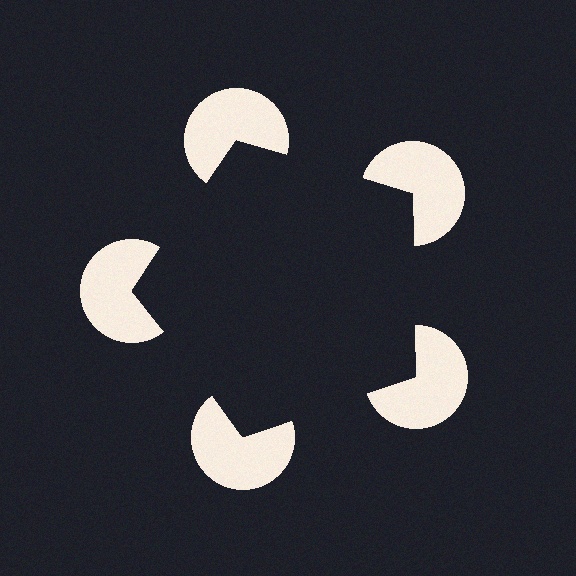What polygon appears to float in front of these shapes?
An illusory pentagon — its edges are inferred from the aligned wedge cuts in the pac-man discs, not physically drawn.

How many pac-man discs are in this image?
There are 5 — one at each vertex of the illusory pentagon.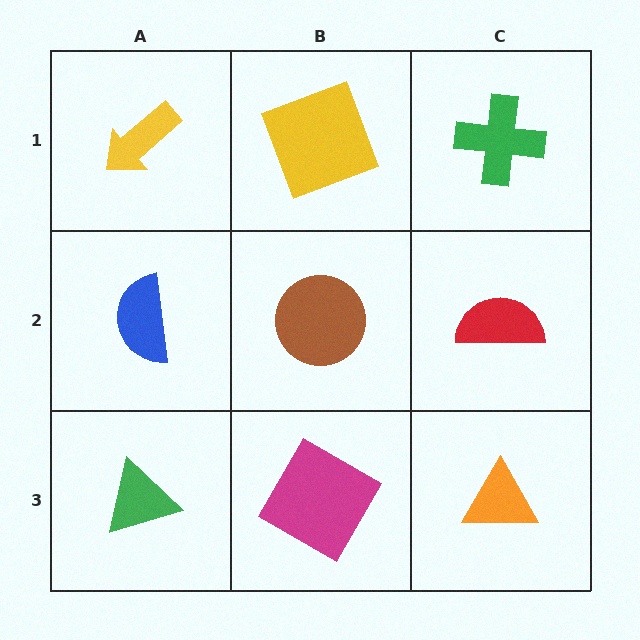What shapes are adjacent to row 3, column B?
A brown circle (row 2, column B), a green triangle (row 3, column A), an orange triangle (row 3, column C).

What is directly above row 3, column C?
A red semicircle.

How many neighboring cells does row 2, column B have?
4.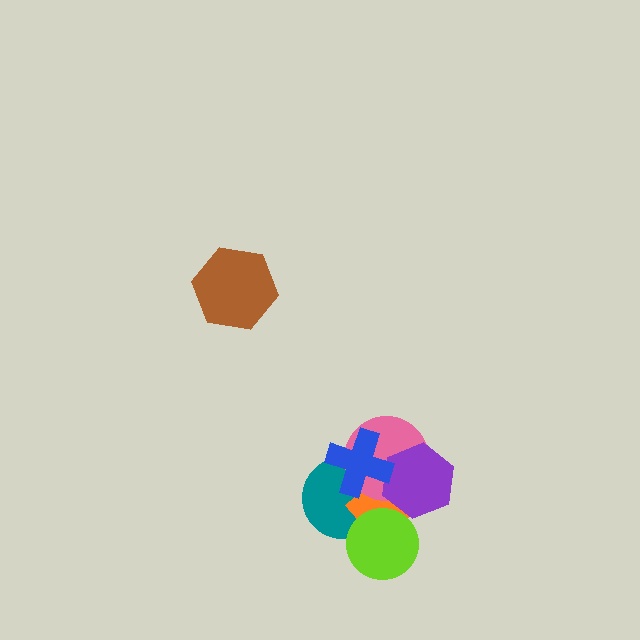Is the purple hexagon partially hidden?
Yes, it is partially covered by another shape.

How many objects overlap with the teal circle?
4 objects overlap with the teal circle.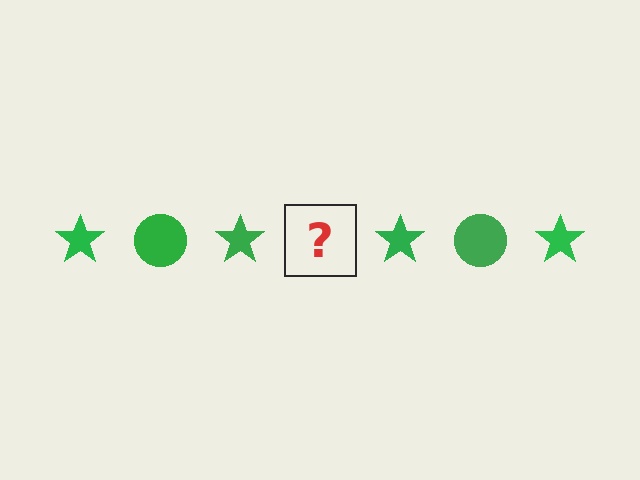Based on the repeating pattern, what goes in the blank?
The blank should be a green circle.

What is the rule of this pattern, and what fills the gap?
The rule is that the pattern cycles through star, circle shapes in green. The gap should be filled with a green circle.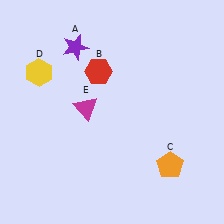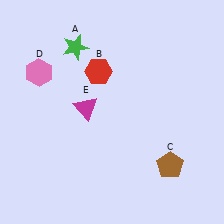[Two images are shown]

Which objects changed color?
A changed from purple to green. C changed from orange to brown. D changed from yellow to pink.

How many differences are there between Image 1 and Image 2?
There are 3 differences between the two images.